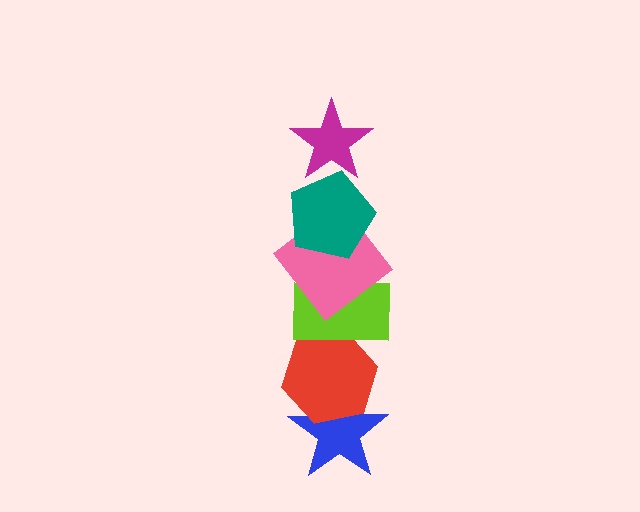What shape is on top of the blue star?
The red hexagon is on top of the blue star.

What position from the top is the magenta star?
The magenta star is 1st from the top.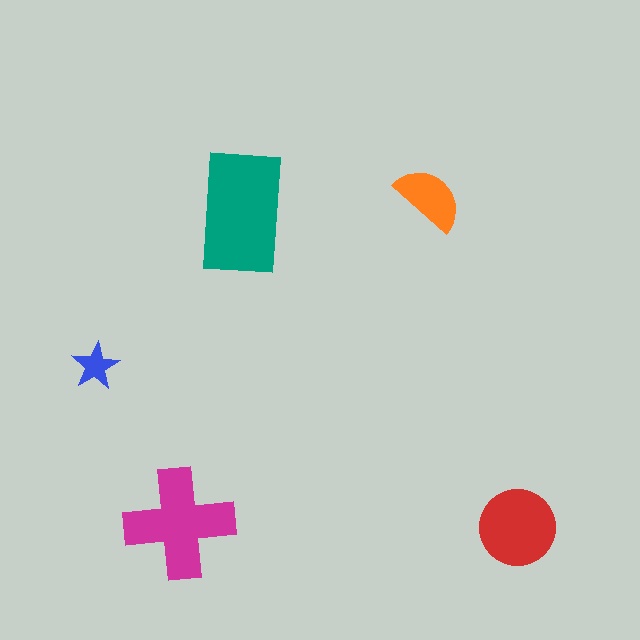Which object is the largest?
The teal rectangle.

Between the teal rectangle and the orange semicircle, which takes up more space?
The teal rectangle.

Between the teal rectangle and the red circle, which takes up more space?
The teal rectangle.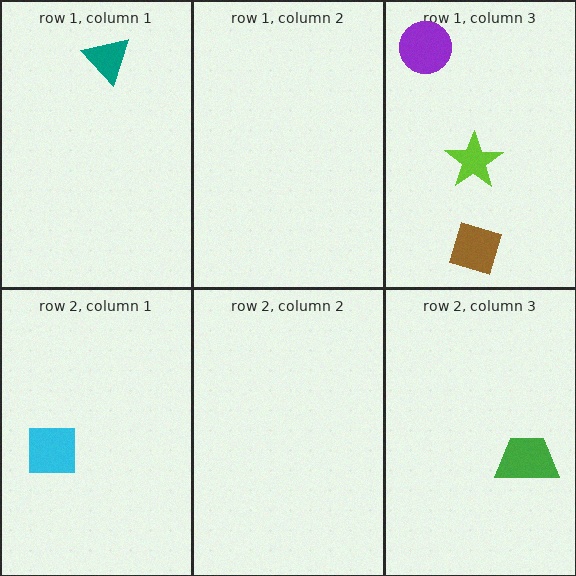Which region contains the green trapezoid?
The row 2, column 3 region.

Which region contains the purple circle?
The row 1, column 3 region.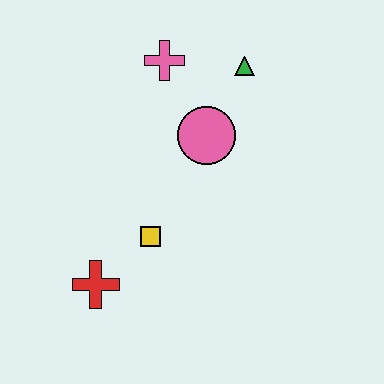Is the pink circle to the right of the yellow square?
Yes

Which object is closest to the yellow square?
The red cross is closest to the yellow square.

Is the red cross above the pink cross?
No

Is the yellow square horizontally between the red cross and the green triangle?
Yes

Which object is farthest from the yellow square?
The green triangle is farthest from the yellow square.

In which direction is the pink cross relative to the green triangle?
The pink cross is to the left of the green triangle.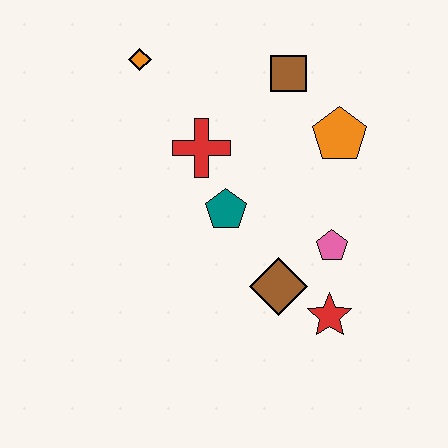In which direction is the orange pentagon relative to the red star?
The orange pentagon is above the red star.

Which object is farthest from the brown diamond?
The orange diamond is farthest from the brown diamond.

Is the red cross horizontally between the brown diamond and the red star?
No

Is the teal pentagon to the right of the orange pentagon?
No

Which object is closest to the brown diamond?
The red star is closest to the brown diamond.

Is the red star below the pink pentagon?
Yes